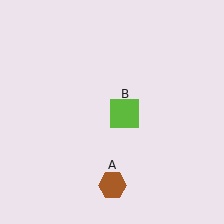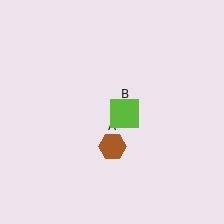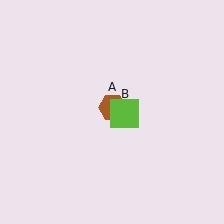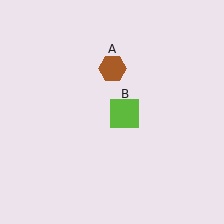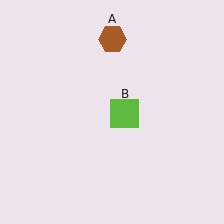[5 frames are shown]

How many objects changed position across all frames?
1 object changed position: brown hexagon (object A).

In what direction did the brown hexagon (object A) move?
The brown hexagon (object A) moved up.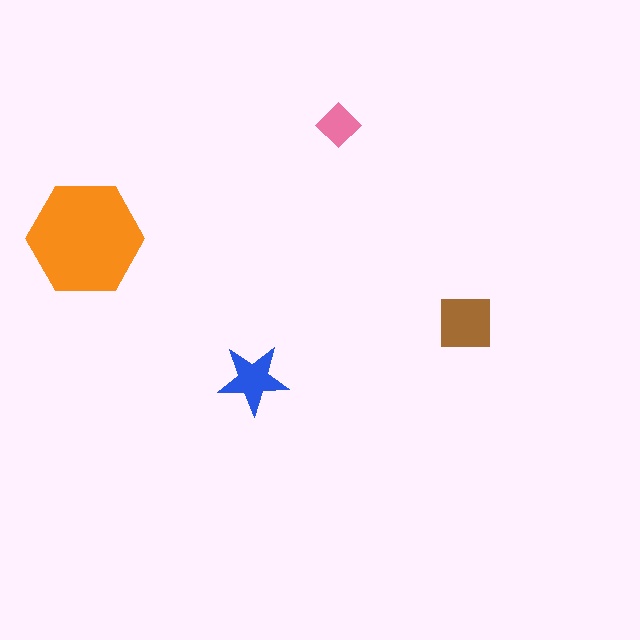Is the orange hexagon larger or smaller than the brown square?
Larger.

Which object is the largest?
The orange hexagon.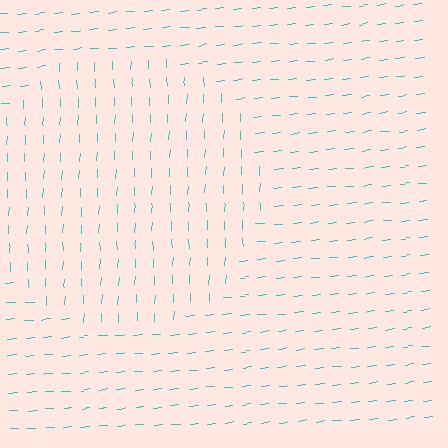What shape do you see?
I see a circle.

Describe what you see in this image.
The image is filled with small cyan line segments. A circle region in the image has lines oriented differently from the surrounding lines, creating a visible texture boundary.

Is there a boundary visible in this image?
Yes, there is a texture boundary formed by a change in line orientation.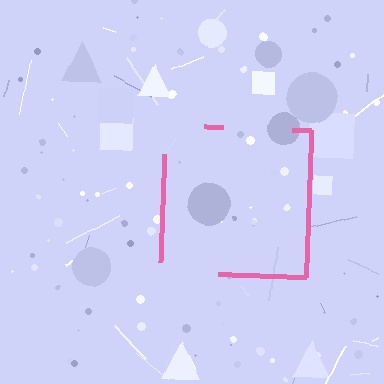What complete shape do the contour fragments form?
The contour fragments form a square.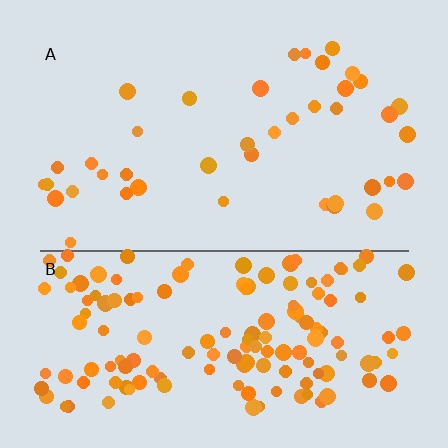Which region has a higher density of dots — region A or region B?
B (the bottom).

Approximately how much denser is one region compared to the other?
Approximately 3.7× — region B over region A.